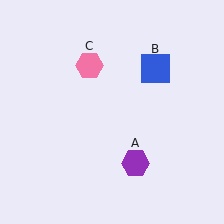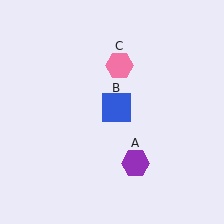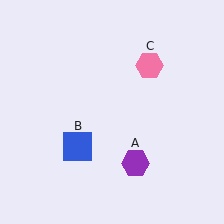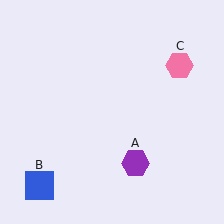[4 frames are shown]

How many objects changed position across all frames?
2 objects changed position: blue square (object B), pink hexagon (object C).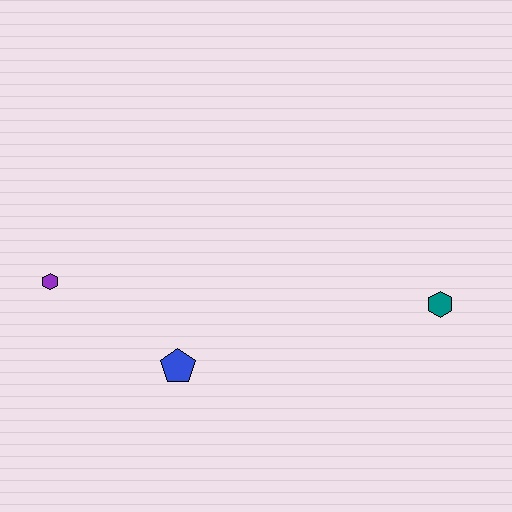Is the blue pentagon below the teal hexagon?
Yes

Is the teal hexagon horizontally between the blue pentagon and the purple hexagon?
No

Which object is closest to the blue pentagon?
The purple hexagon is closest to the blue pentagon.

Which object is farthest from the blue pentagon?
The teal hexagon is farthest from the blue pentagon.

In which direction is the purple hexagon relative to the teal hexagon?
The purple hexagon is to the left of the teal hexagon.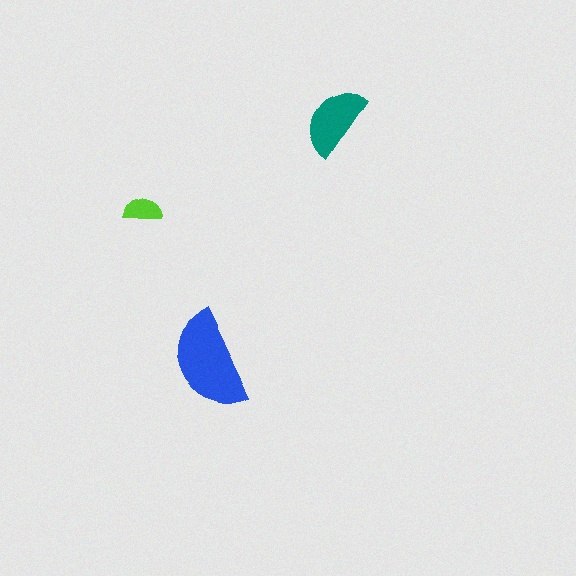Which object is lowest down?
The blue semicircle is bottommost.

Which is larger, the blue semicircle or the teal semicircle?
The blue one.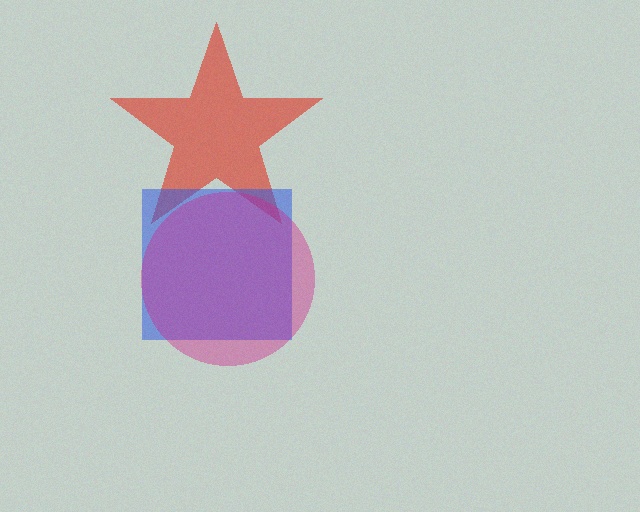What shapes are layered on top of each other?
The layered shapes are: a red star, a blue square, a magenta circle.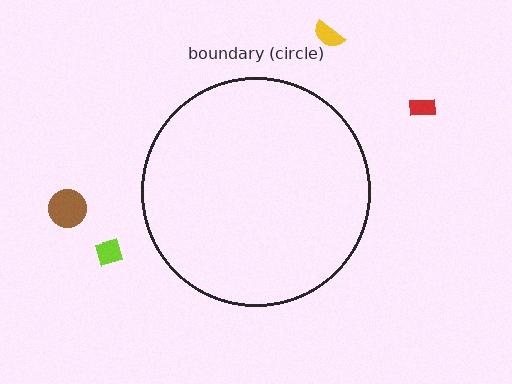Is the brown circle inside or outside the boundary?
Outside.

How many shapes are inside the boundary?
0 inside, 4 outside.